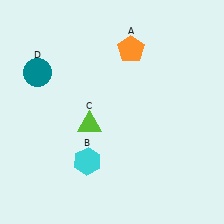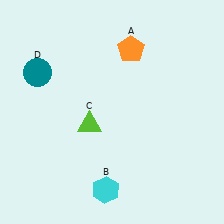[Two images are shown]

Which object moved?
The cyan hexagon (B) moved down.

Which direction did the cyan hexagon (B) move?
The cyan hexagon (B) moved down.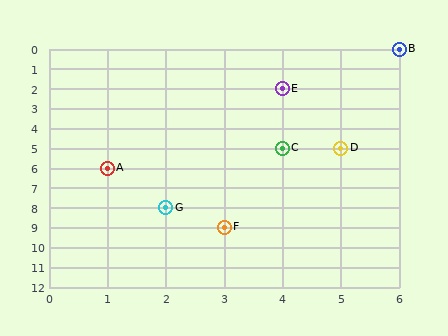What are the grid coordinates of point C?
Point C is at grid coordinates (4, 5).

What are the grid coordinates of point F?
Point F is at grid coordinates (3, 9).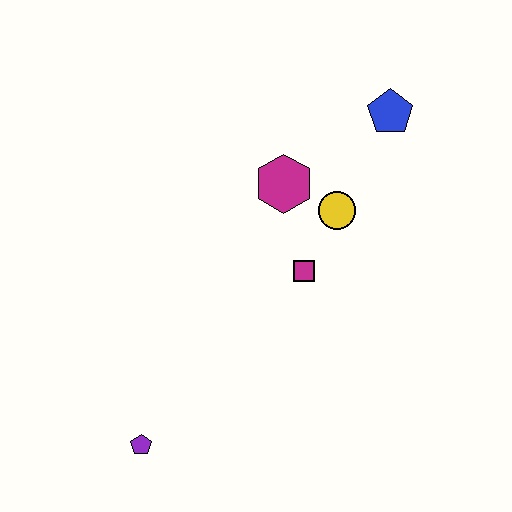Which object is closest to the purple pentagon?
The magenta square is closest to the purple pentagon.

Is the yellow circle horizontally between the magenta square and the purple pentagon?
No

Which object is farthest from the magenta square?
The purple pentagon is farthest from the magenta square.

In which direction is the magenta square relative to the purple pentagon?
The magenta square is above the purple pentagon.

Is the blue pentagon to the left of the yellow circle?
No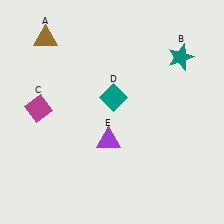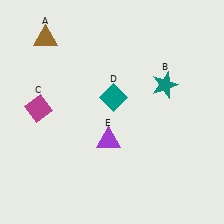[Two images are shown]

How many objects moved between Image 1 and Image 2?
1 object moved between the two images.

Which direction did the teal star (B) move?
The teal star (B) moved down.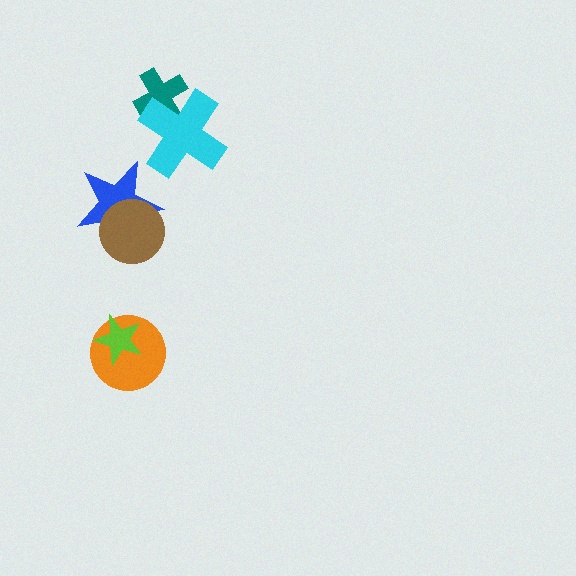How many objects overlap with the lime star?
1 object overlaps with the lime star.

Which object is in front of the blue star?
The brown circle is in front of the blue star.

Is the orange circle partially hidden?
Yes, it is partially covered by another shape.